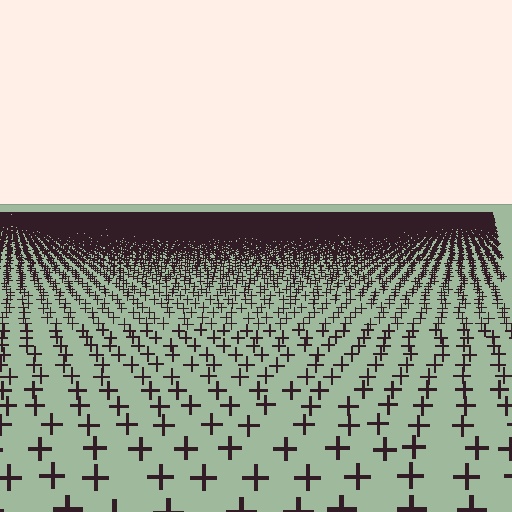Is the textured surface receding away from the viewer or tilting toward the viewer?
The surface is receding away from the viewer. Texture elements get smaller and denser toward the top.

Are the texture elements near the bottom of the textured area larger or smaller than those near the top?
Larger. Near the bottom, elements are closer to the viewer and appear at a bigger on-screen size.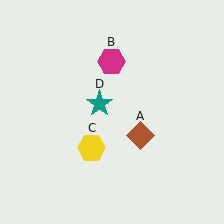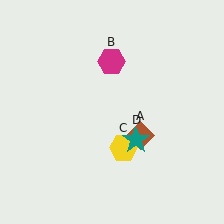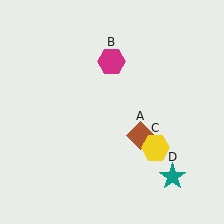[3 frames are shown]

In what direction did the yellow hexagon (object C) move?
The yellow hexagon (object C) moved right.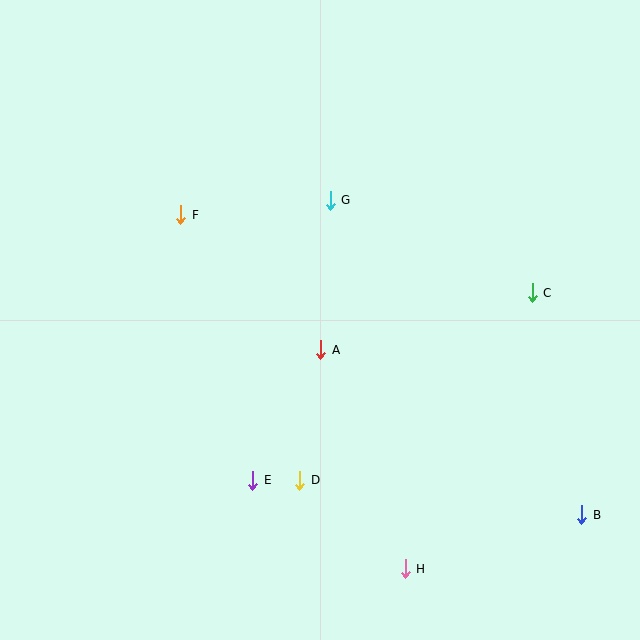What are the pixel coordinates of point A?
Point A is at (321, 350).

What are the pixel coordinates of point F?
Point F is at (181, 215).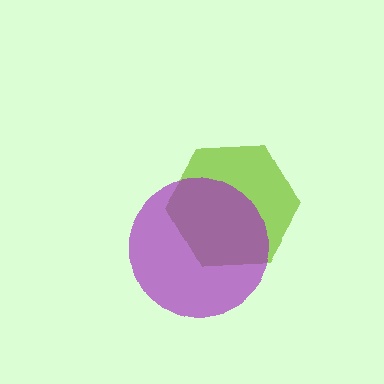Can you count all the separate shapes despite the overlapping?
Yes, there are 2 separate shapes.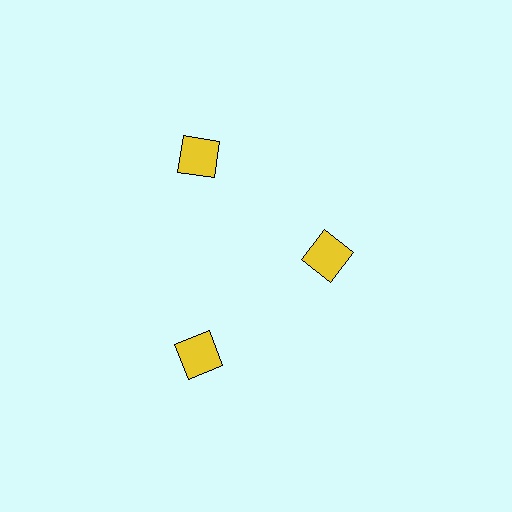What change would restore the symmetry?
The symmetry would be restored by moving it outward, back onto the ring so that all 3 squares sit at equal angles and equal distance from the center.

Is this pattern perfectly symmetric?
No. The 3 yellow squares are arranged in a ring, but one element near the 3 o'clock position is pulled inward toward the center, breaking the 3-fold rotational symmetry.